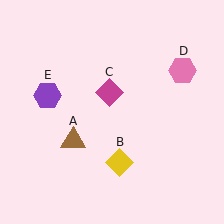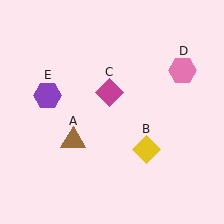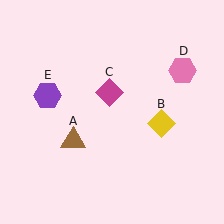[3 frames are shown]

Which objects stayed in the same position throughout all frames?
Brown triangle (object A) and magenta diamond (object C) and pink hexagon (object D) and purple hexagon (object E) remained stationary.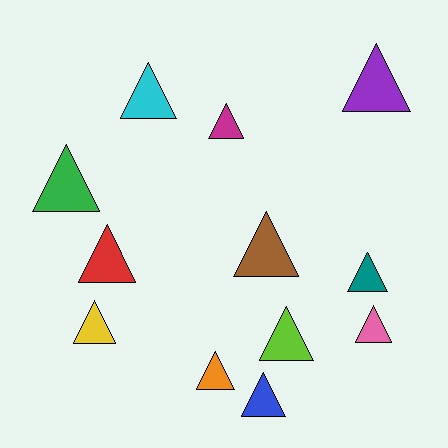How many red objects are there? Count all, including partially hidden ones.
There is 1 red object.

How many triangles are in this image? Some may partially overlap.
There are 12 triangles.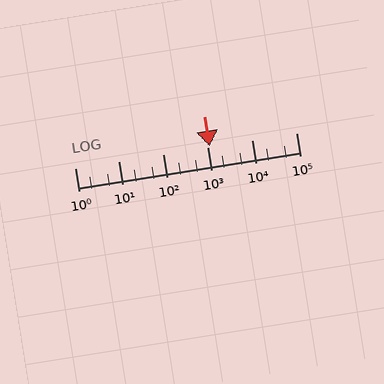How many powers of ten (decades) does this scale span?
The scale spans 5 decades, from 1 to 100000.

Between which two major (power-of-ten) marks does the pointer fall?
The pointer is between 1000 and 10000.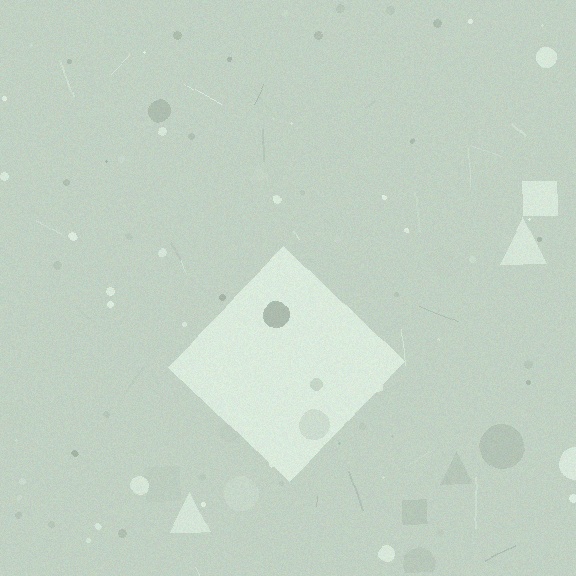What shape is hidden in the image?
A diamond is hidden in the image.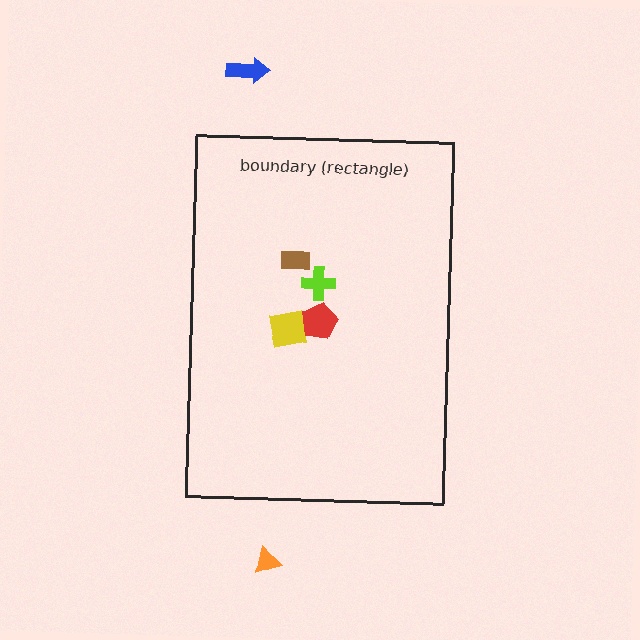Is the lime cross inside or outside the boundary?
Inside.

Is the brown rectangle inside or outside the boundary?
Inside.